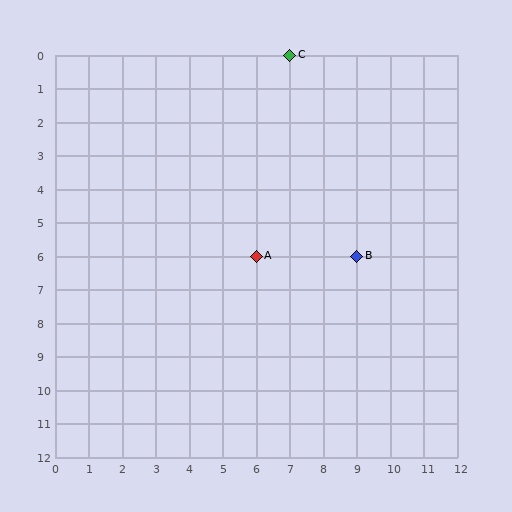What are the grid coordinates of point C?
Point C is at grid coordinates (7, 0).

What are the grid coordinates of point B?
Point B is at grid coordinates (9, 6).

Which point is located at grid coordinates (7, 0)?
Point C is at (7, 0).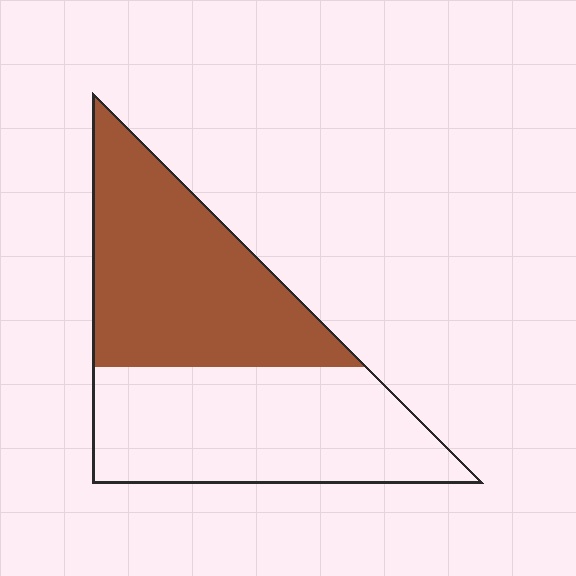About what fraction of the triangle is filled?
About one half (1/2).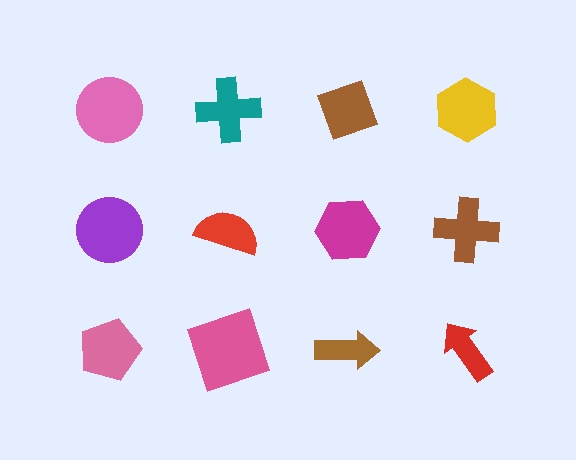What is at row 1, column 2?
A teal cross.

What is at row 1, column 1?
A pink circle.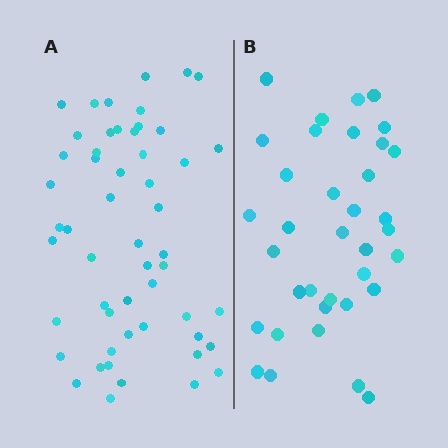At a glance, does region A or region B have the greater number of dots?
Region A (the left region) has more dots.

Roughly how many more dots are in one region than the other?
Region A has approximately 15 more dots than region B.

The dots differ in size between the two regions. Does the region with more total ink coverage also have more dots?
No. Region B has more total ink coverage because its dots are larger, but region A actually contains more individual dots. Total area can be misleading — the number of items is what matters here.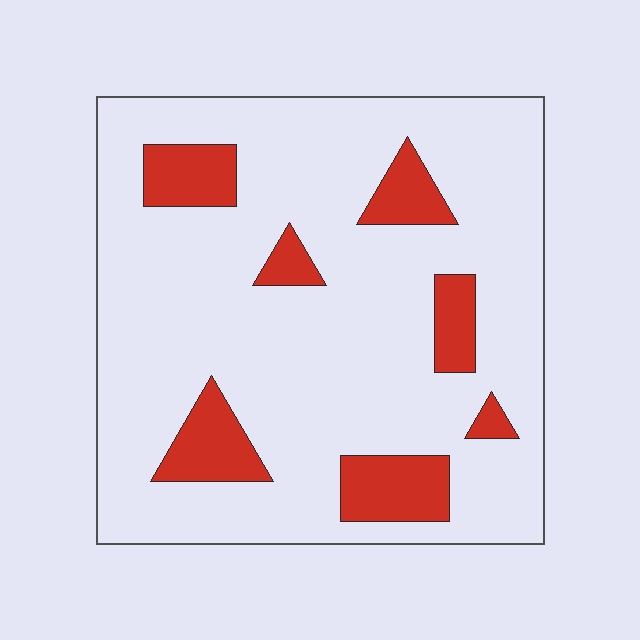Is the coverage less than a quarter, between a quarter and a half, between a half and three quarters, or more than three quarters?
Less than a quarter.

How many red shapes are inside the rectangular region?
7.